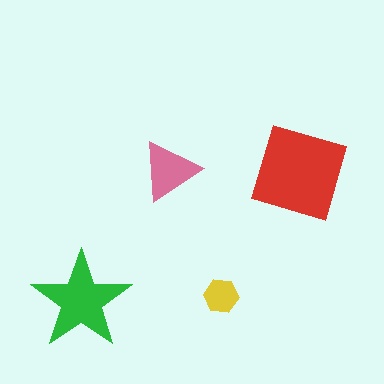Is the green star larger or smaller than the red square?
Smaller.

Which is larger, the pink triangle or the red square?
The red square.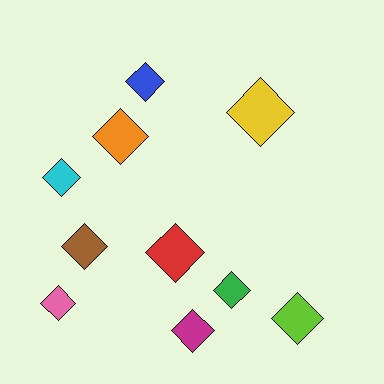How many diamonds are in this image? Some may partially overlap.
There are 10 diamonds.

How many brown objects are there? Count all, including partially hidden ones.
There is 1 brown object.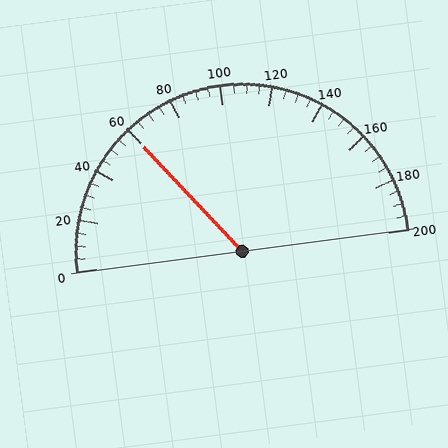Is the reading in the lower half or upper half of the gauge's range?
The reading is in the lower half of the range (0 to 200).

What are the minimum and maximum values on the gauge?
The gauge ranges from 0 to 200.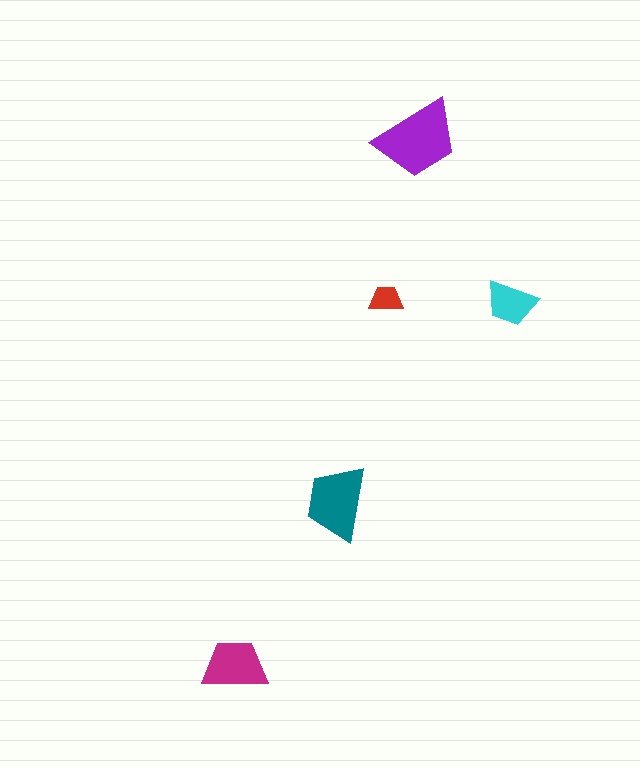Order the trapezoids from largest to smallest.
the purple one, the teal one, the magenta one, the cyan one, the red one.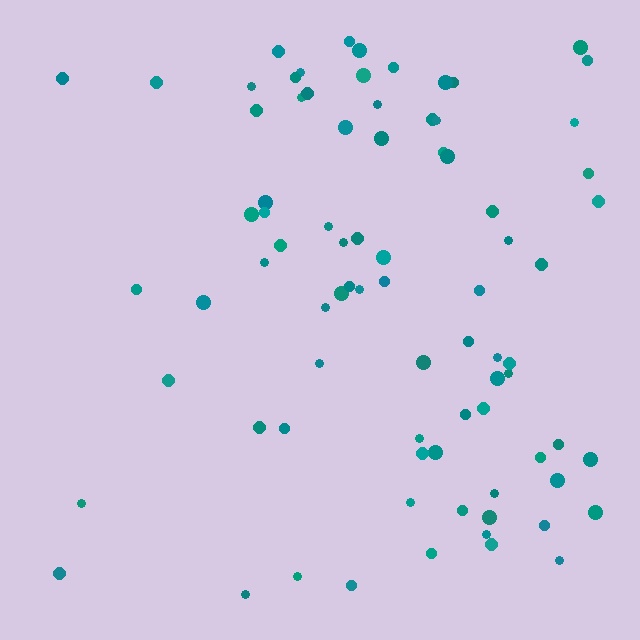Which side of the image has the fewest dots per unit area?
The left.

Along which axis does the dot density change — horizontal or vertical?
Horizontal.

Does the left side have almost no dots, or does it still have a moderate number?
Still a moderate number, just noticeably fewer than the right.